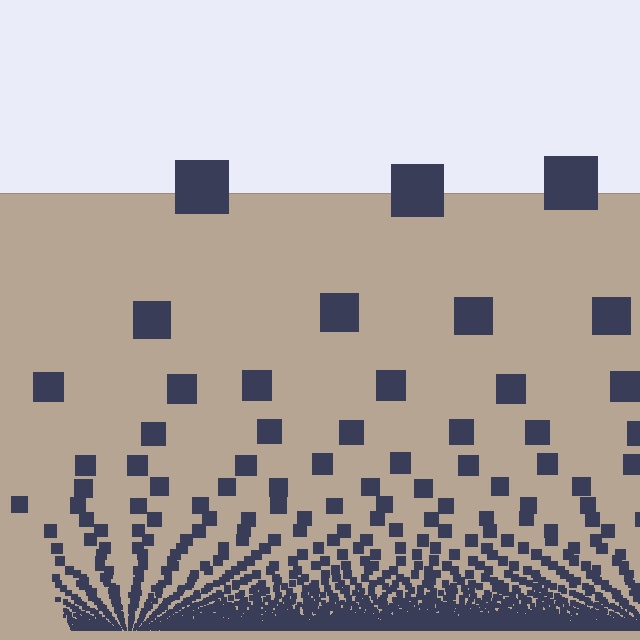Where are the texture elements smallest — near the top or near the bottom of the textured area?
Near the bottom.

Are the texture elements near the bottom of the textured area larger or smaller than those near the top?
Smaller. The gradient is inverted — elements near the bottom are smaller and denser.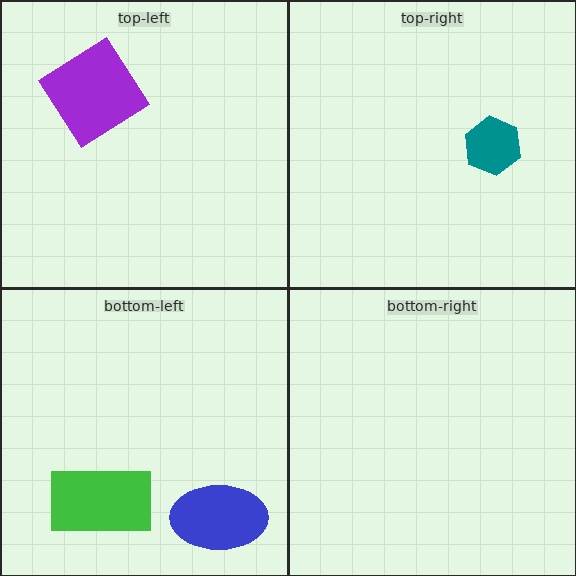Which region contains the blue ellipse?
The bottom-left region.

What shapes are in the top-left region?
The purple diamond.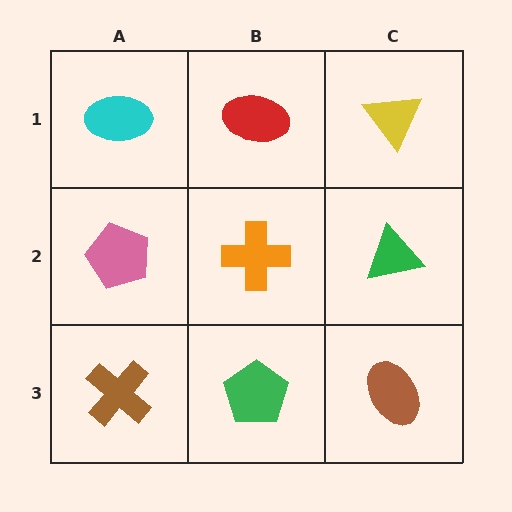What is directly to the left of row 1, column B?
A cyan ellipse.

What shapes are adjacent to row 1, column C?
A green triangle (row 2, column C), a red ellipse (row 1, column B).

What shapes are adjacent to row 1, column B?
An orange cross (row 2, column B), a cyan ellipse (row 1, column A), a yellow triangle (row 1, column C).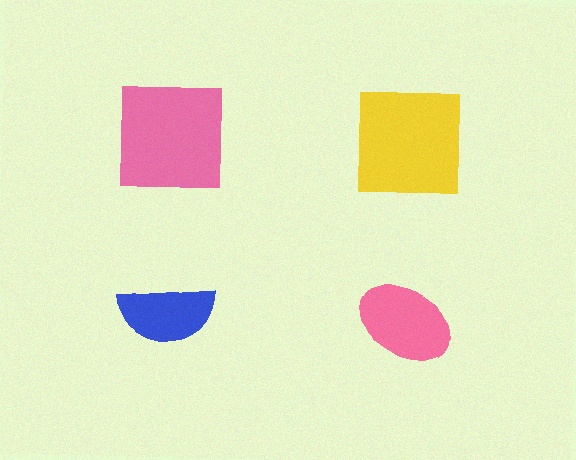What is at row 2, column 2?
A pink ellipse.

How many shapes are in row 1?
2 shapes.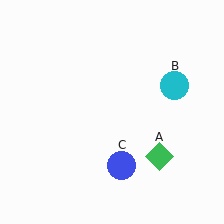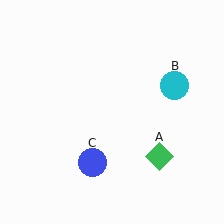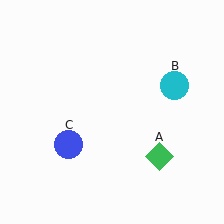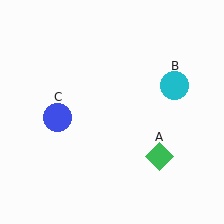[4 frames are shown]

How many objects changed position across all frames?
1 object changed position: blue circle (object C).